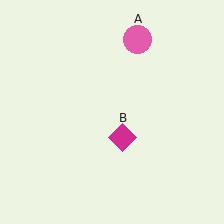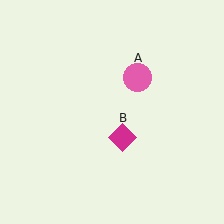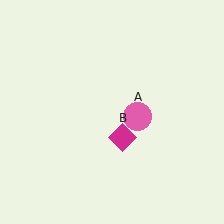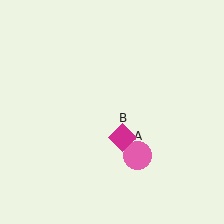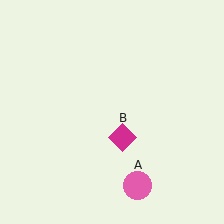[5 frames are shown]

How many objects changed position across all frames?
1 object changed position: pink circle (object A).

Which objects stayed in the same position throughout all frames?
Magenta diamond (object B) remained stationary.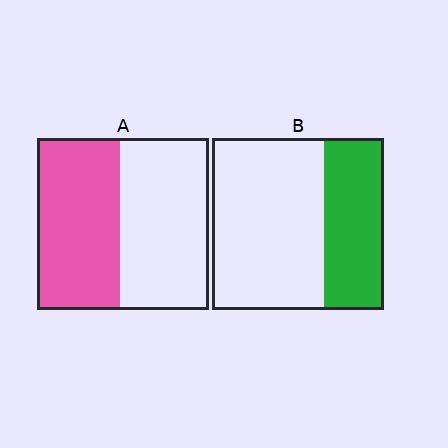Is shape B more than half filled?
No.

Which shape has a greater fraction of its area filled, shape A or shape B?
Shape A.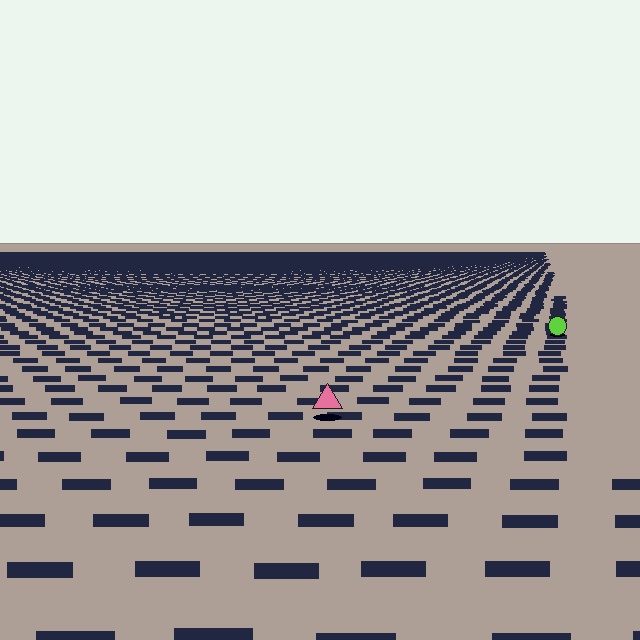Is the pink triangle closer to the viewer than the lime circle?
Yes. The pink triangle is closer — you can tell from the texture gradient: the ground texture is coarser near it.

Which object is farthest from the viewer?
The lime circle is farthest from the viewer. It appears smaller and the ground texture around it is denser.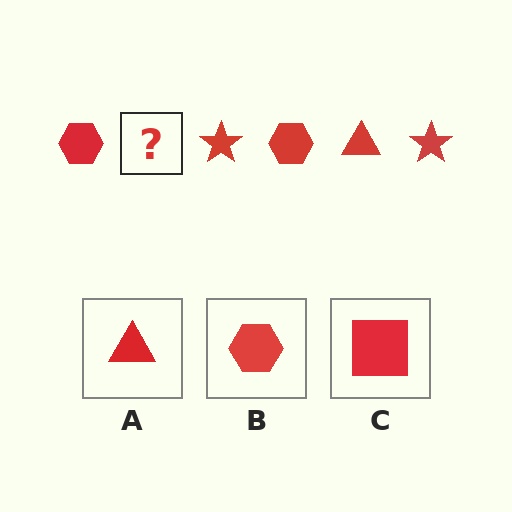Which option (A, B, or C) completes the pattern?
A.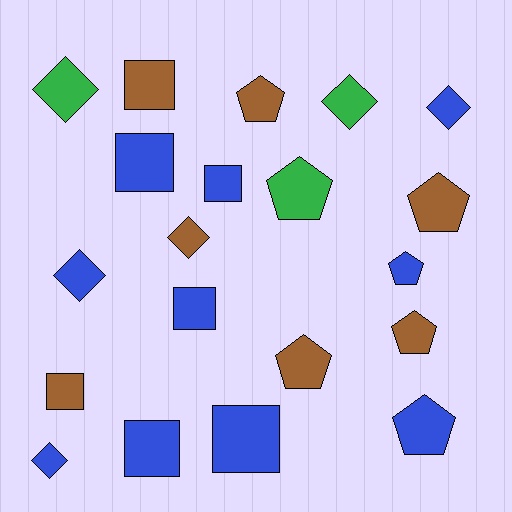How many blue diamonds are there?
There are 3 blue diamonds.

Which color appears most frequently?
Blue, with 10 objects.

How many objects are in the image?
There are 20 objects.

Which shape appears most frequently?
Pentagon, with 7 objects.